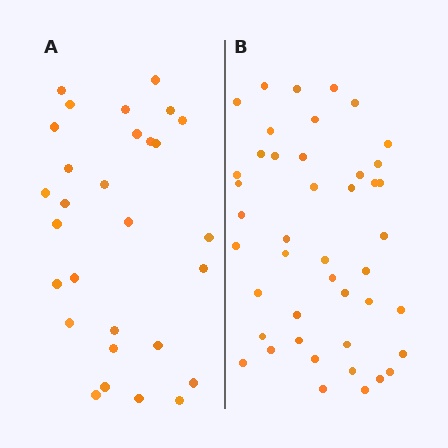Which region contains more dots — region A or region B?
Region B (the right region) has more dots.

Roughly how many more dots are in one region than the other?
Region B has approximately 15 more dots than region A.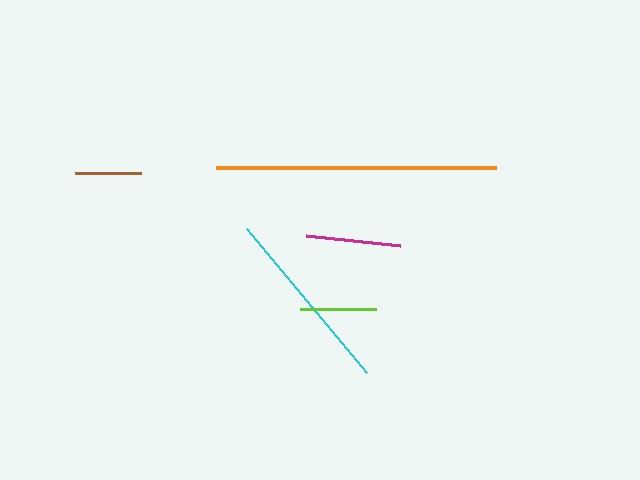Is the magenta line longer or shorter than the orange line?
The orange line is longer than the magenta line.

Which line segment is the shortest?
The brown line is the shortest at approximately 66 pixels.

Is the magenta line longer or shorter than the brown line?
The magenta line is longer than the brown line.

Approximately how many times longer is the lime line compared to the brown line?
The lime line is approximately 1.1 times the length of the brown line.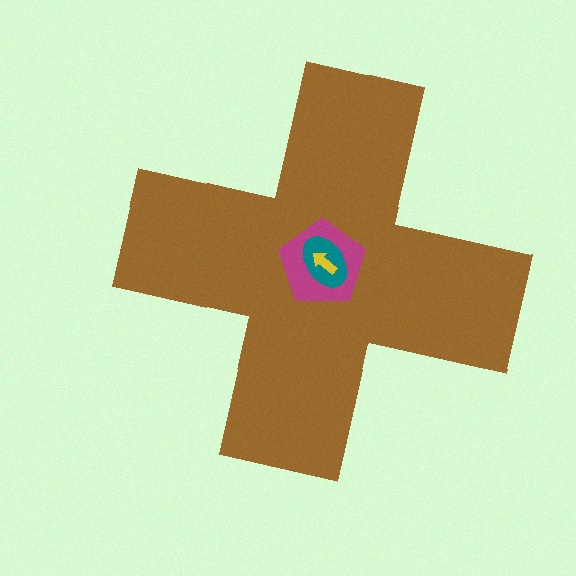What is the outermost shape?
The brown cross.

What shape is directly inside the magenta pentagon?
The teal ellipse.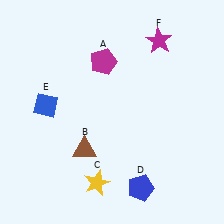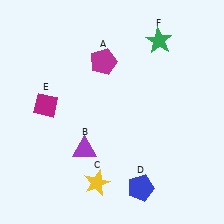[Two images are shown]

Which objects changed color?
B changed from brown to purple. E changed from blue to magenta. F changed from magenta to green.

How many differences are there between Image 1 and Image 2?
There are 3 differences between the two images.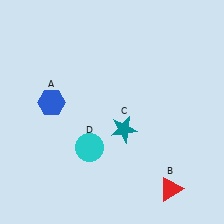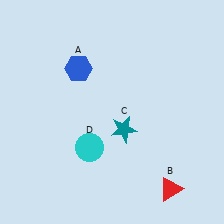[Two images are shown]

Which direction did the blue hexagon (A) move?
The blue hexagon (A) moved up.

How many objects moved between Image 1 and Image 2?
1 object moved between the two images.